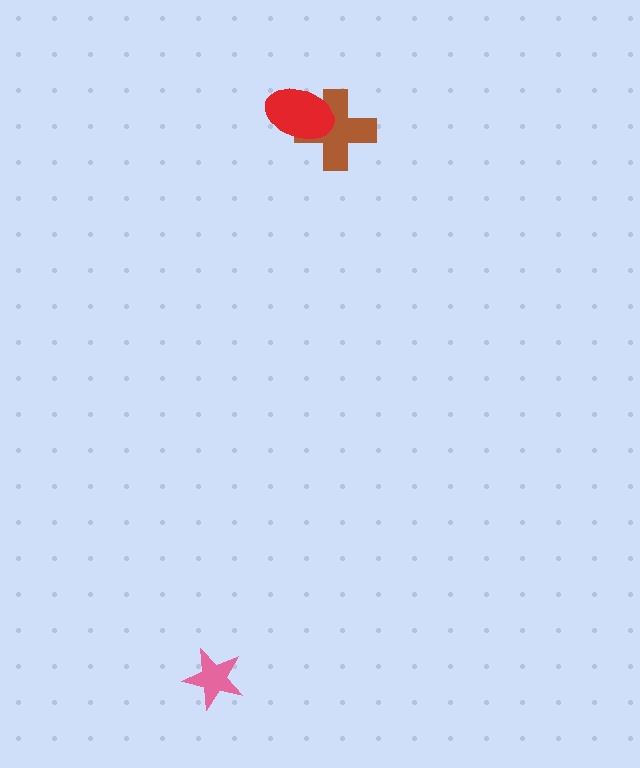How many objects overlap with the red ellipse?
1 object overlaps with the red ellipse.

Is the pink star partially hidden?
No, no other shape covers it.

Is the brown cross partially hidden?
Yes, it is partially covered by another shape.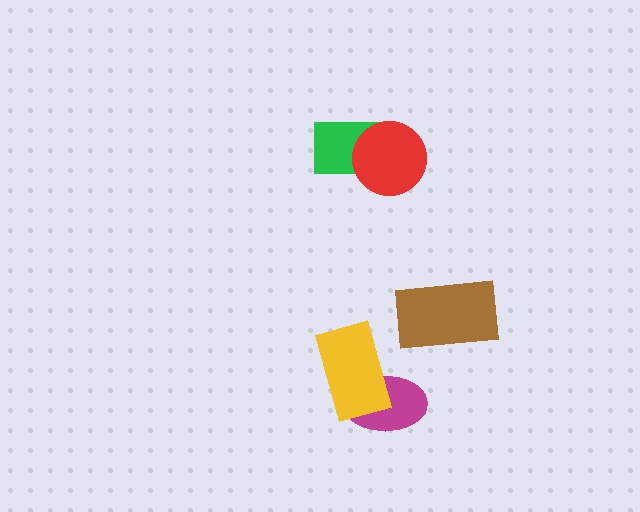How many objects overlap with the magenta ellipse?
1 object overlaps with the magenta ellipse.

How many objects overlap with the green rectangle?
1 object overlaps with the green rectangle.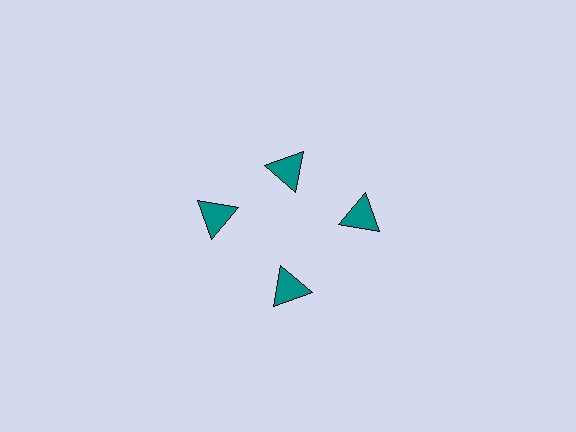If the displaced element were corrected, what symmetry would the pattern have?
It would have 4-fold rotational symmetry — the pattern would map onto itself every 90 degrees.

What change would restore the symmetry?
The symmetry would be restored by moving it outward, back onto the ring so that all 4 triangles sit at equal angles and equal distance from the center.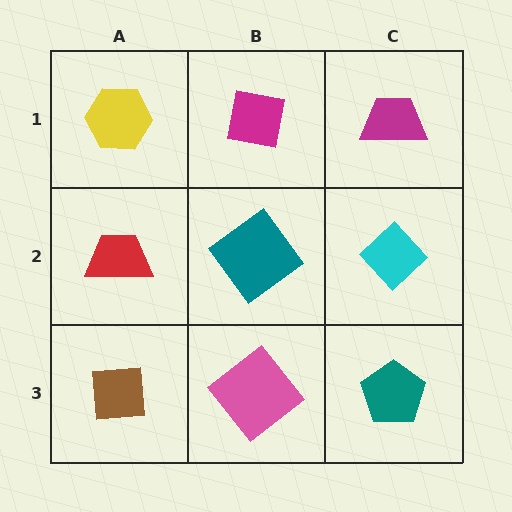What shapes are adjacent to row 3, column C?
A cyan diamond (row 2, column C), a pink diamond (row 3, column B).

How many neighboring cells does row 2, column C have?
3.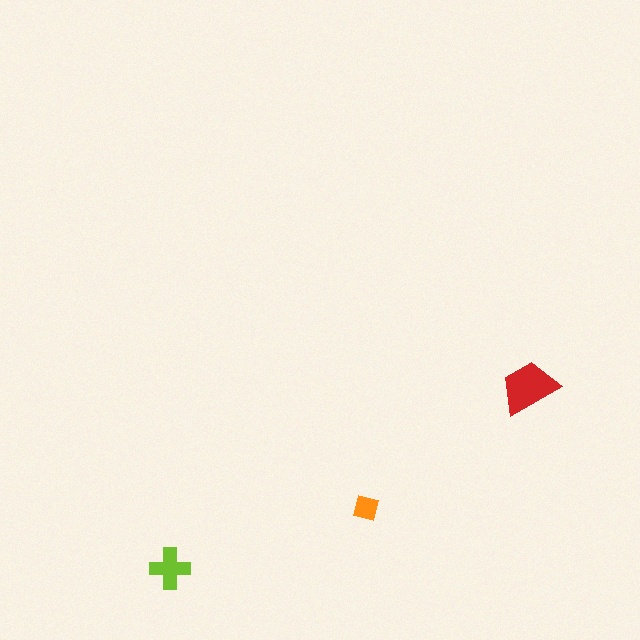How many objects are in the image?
There are 3 objects in the image.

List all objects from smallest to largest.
The orange square, the lime cross, the red trapezoid.